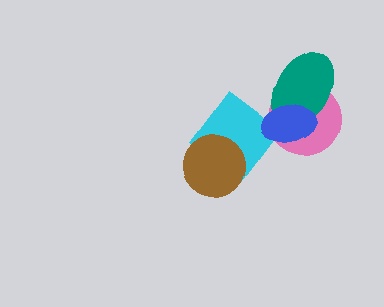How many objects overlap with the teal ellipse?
2 objects overlap with the teal ellipse.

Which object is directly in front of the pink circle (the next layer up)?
The teal ellipse is directly in front of the pink circle.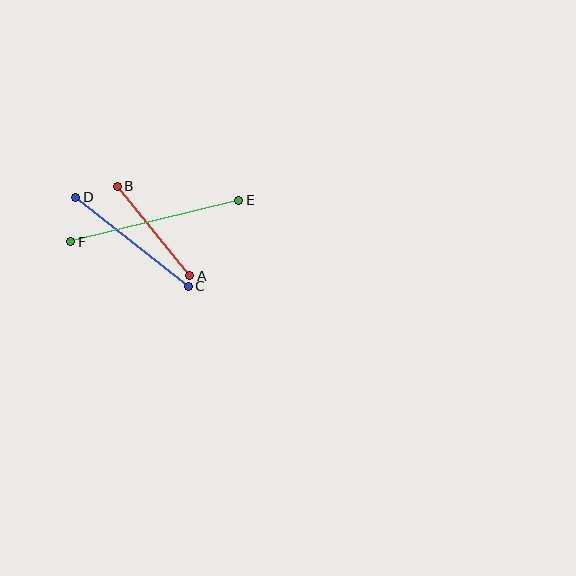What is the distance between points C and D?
The distance is approximately 143 pixels.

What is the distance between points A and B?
The distance is approximately 116 pixels.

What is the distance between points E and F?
The distance is approximately 173 pixels.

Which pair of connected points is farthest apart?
Points E and F are farthest apart.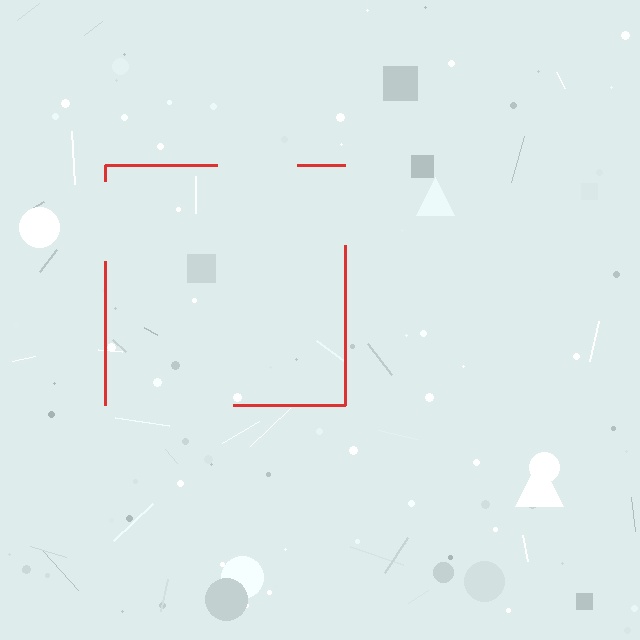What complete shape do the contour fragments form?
The contour fragments form a square.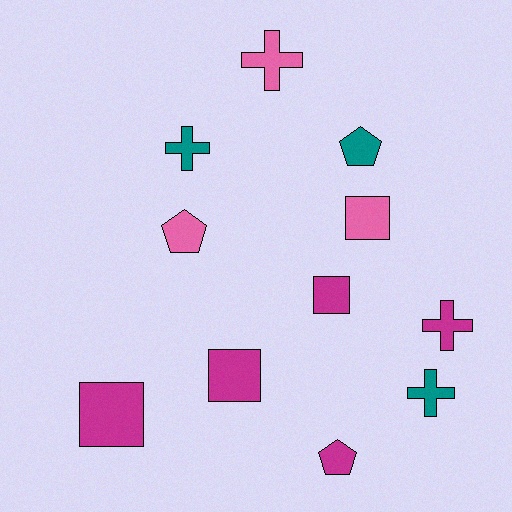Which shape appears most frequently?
Square, with 4 objects.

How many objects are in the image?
There are 11 objects.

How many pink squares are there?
There is 1 pink square.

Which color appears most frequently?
Magenta, with 5 objects.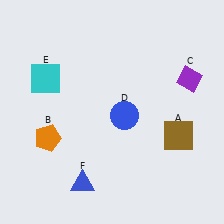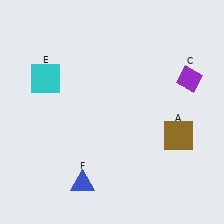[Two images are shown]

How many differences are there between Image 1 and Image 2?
There are 2 differences between the two images.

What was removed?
The blue circle (D), the orange pentagon (B) were removed in Image 2.